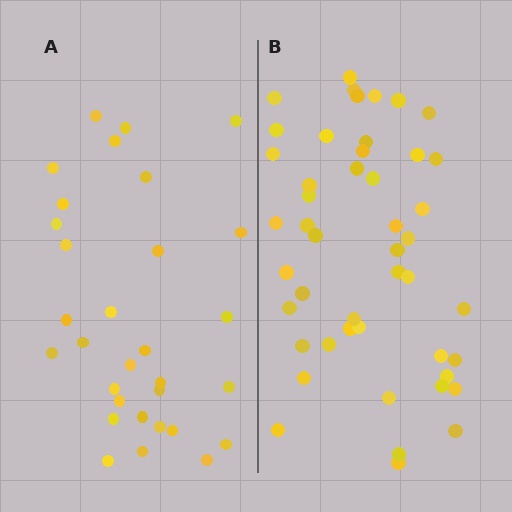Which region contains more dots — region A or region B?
Region B (the right region) has more dots.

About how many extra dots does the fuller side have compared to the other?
Region B has approximately 15 more dots than region A.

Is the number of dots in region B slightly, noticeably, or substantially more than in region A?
Region B has substantially more. The ratio is roughly 1.5 to 1.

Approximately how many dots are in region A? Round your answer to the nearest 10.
About 30 dots. (The exact count is 31, which rounds to 30.)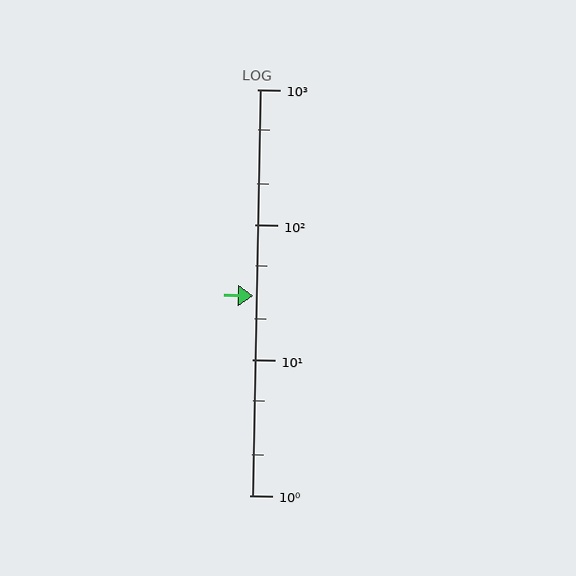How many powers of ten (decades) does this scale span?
The scale spans 3 decades, from 1 to 1000.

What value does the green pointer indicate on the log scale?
The pointer indicates approximately 30.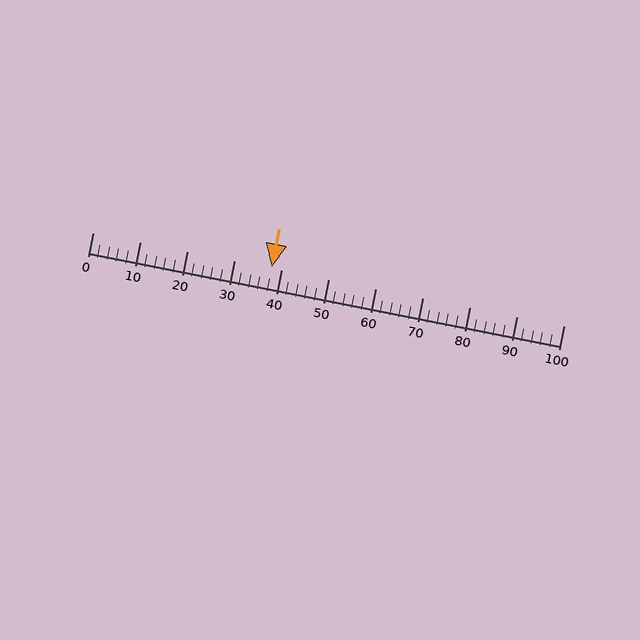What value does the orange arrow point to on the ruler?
The orange arrow points to approximately 38.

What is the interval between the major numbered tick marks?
The major tick marks are spaced 10 units apart.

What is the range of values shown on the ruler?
The ruler shows values from 0 to 100.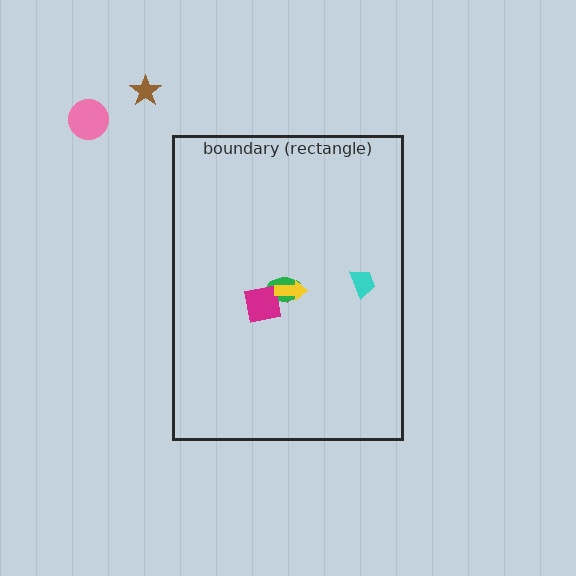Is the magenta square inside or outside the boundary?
Inside.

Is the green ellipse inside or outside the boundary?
Inside.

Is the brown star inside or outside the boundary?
Outside.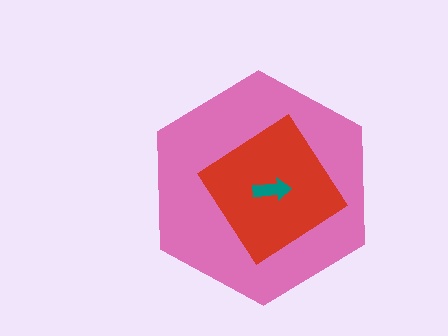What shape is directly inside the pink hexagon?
The red diamond.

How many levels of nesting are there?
3.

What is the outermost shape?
The pink hexagon.